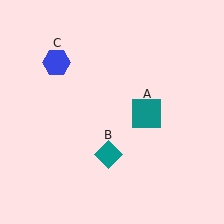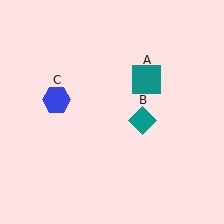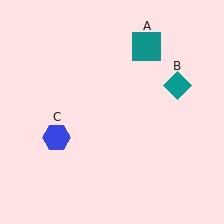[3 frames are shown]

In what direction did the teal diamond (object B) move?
The teal diamond (object B) moved up and to the right.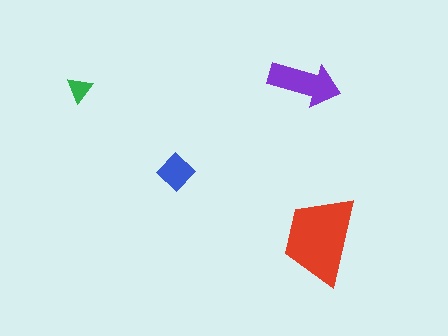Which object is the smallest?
The green triangle.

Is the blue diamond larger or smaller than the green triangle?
Larger.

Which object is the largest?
The red trapezoid.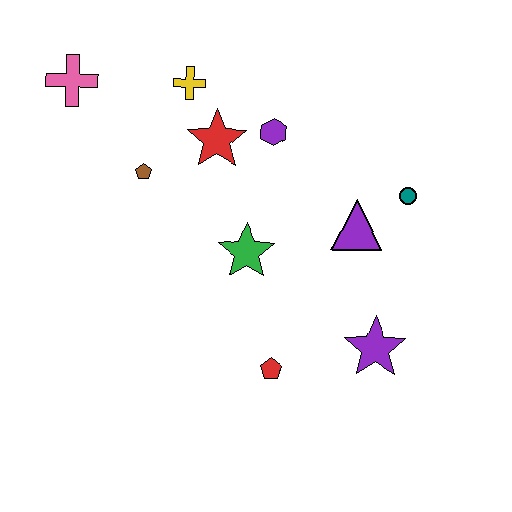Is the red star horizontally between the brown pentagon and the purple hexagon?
Yes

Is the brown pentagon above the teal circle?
Yes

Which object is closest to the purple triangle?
The teal circle is closest to the purple triangle.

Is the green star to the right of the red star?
Yes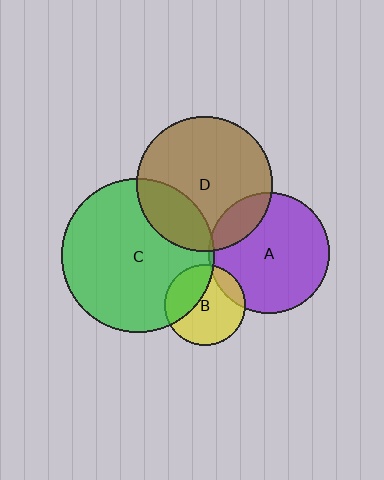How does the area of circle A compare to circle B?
Approximately 2.3 times.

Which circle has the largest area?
Circle C (green).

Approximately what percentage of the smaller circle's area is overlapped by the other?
Approximately 15%.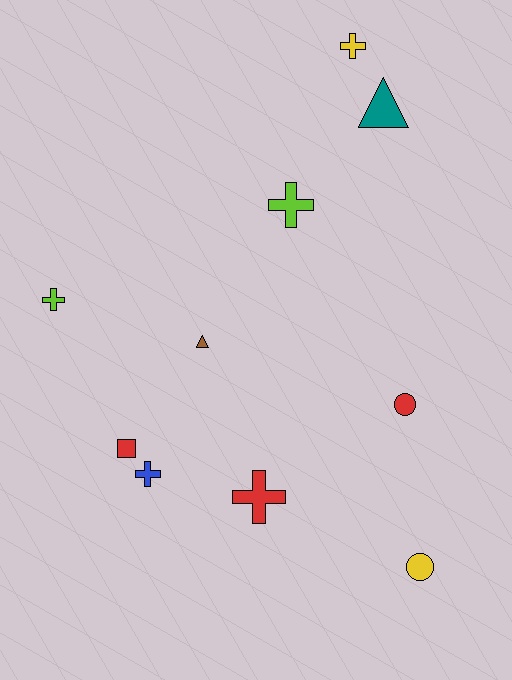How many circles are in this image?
There are 2 circles.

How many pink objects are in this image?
There are no pink objects.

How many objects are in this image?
There are 10 objects.